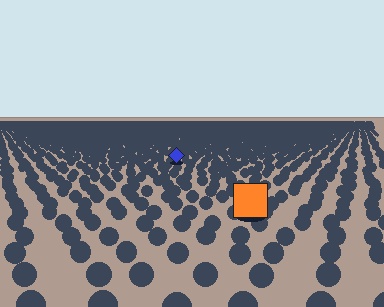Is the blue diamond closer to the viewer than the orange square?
No. The orange square is closer — you can tell from the texture gradient: the ground texture is coarser near it.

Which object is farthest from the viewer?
The blue diamond is farthest from the viewer. It appears smaller and the ground texture around it is denser.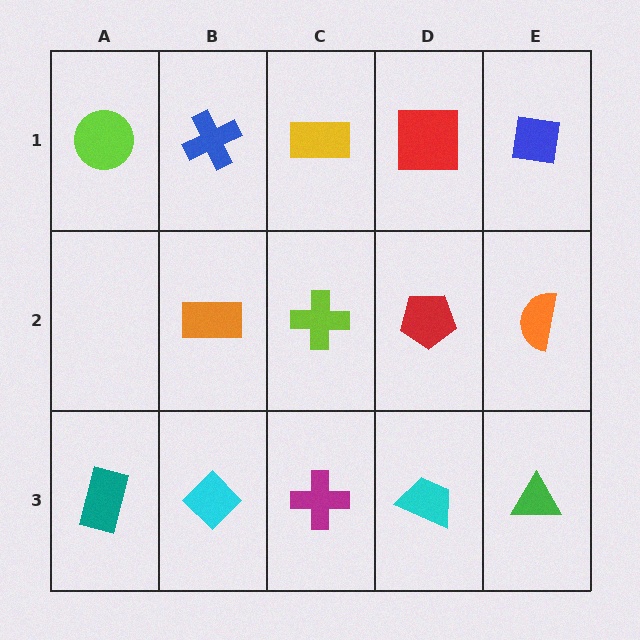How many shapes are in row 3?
5 shapes.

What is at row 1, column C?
A yellow rectangle.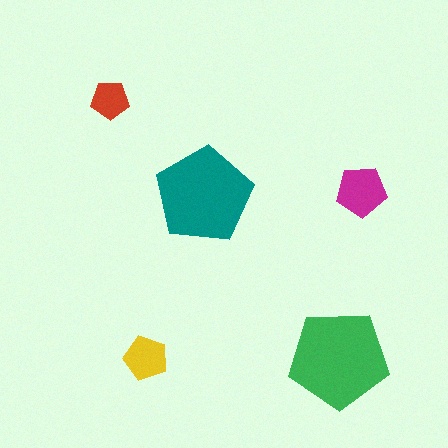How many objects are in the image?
There are 5 objects in the image.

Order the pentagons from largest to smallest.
the green one, the teal one, the magenta one, the yellow one, the red one.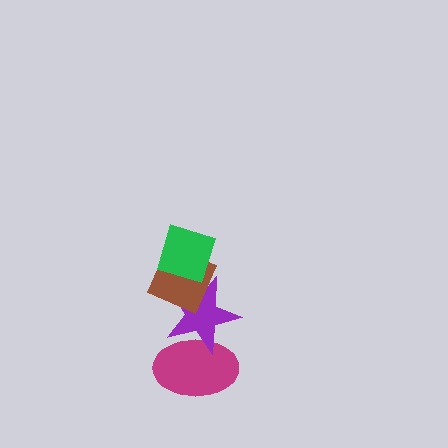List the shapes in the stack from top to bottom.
From top to bottom: the green diamond, the brown diamond, the purple star, the magenta ellipse.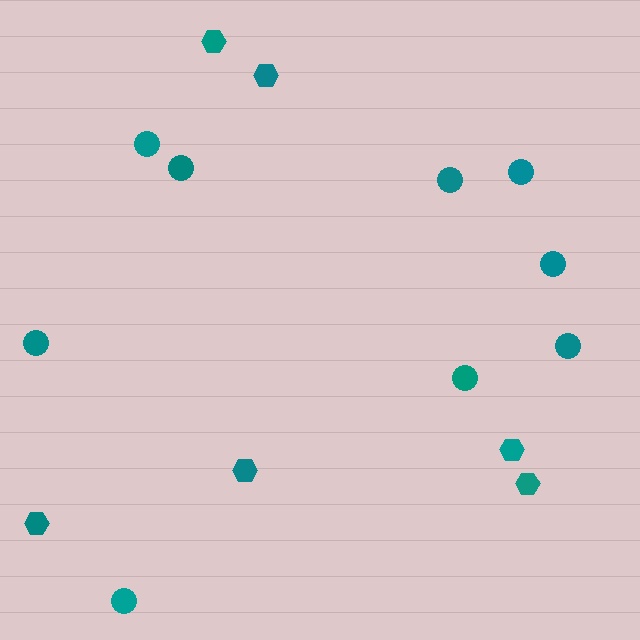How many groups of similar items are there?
There are 2 groups: one group of circles (9) and one group of hexagons (6).